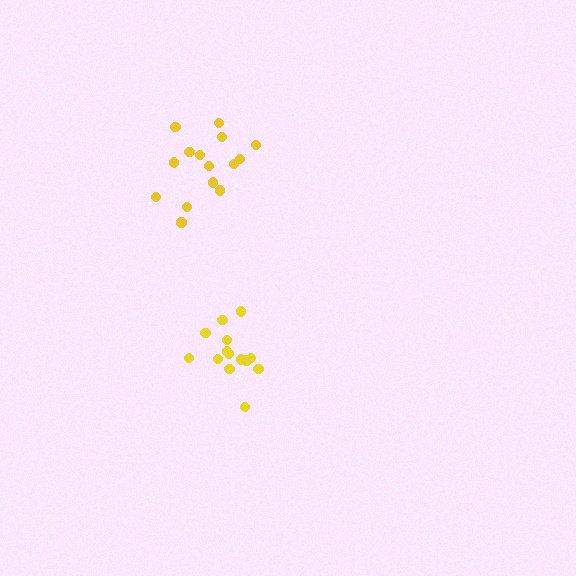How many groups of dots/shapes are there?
There are 2 groups.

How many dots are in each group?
Group 1: 14 dots, Group 2: 15 dots (29 total).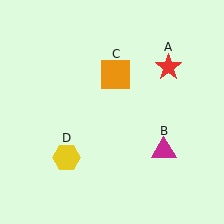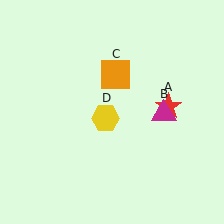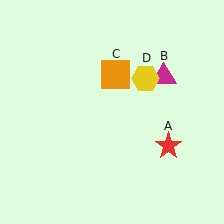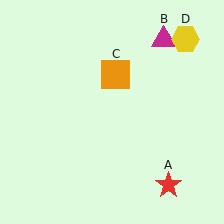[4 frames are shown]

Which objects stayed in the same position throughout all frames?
Orange square (object C) remained stationary.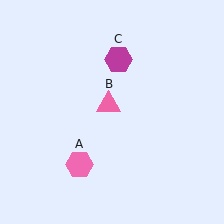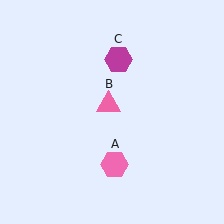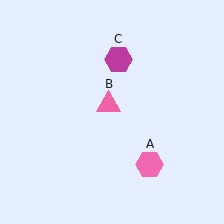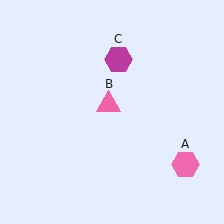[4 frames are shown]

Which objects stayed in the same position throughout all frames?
Pink triangle (object B) and magenta hexagon (object C) remained stationary.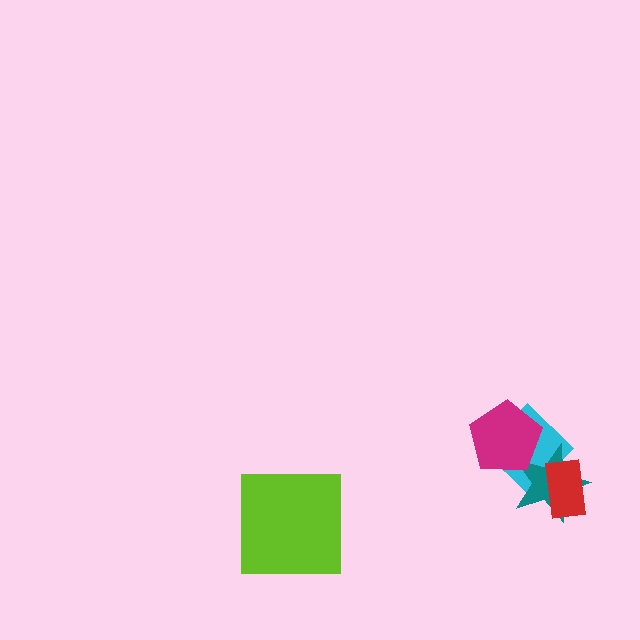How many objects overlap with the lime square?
0 objects overlap with the lime square.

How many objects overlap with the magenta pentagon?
2 objects overlap with the magenta pentagon.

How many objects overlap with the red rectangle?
2 objects overlap with the red rectangle.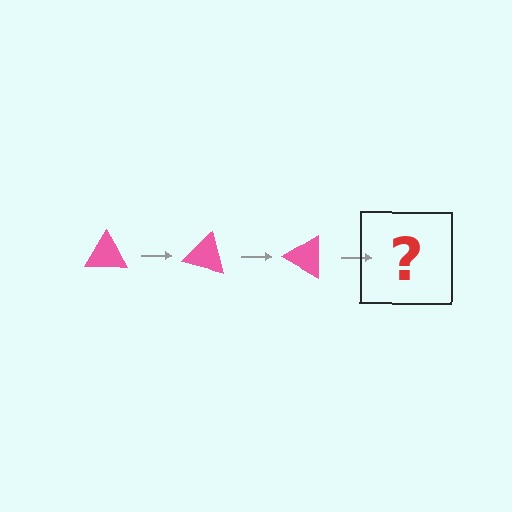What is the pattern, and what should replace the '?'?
The pattern is that the triangle rotates 15 degrees each step. The '?' should be a pink triangle rotated 45 degrees.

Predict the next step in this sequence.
The next step is a pink triangle rotated 45 degrees.